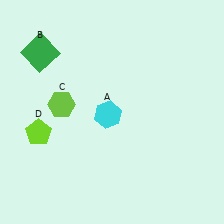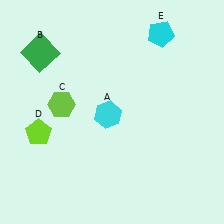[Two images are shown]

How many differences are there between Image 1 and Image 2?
There is 1 difference between the two images.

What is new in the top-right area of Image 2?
A cyan pentagon (E) was added in the top-right area of Image 2.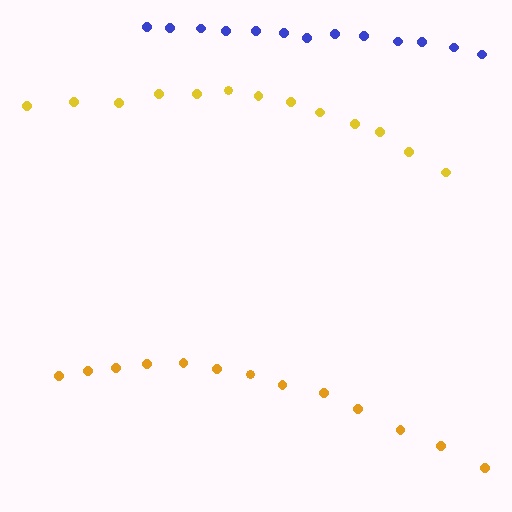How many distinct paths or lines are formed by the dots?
There are 3 distinct paths.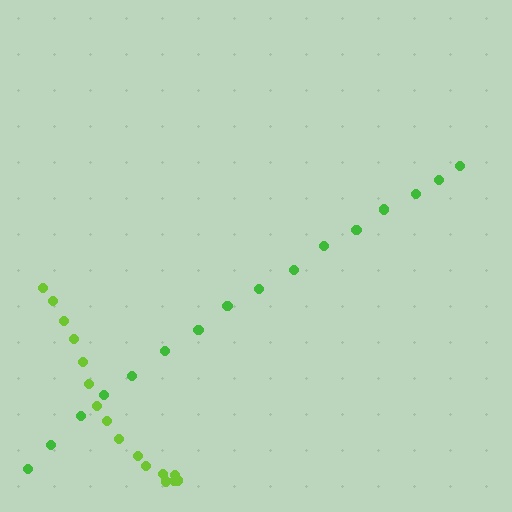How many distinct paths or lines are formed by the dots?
There are 2 distinct paths.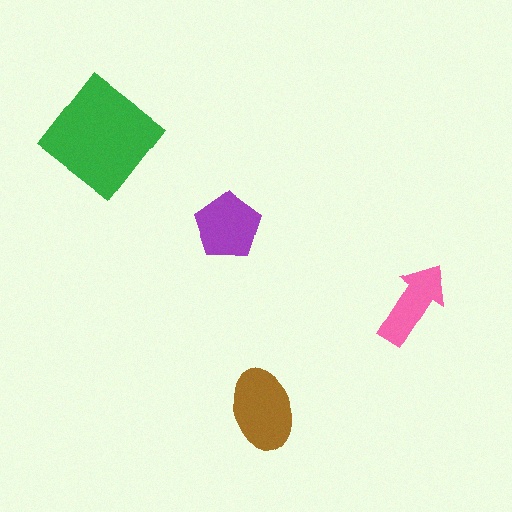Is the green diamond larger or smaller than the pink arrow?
Larger.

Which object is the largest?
The green diamond.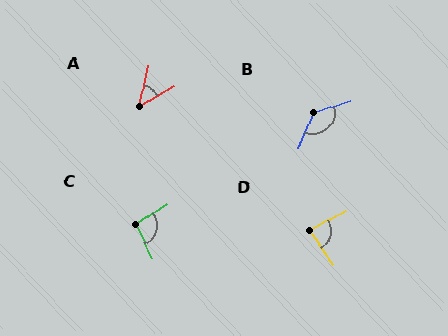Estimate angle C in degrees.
Approximately 97 degrees.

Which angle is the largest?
B, at approximately 129 degrees.